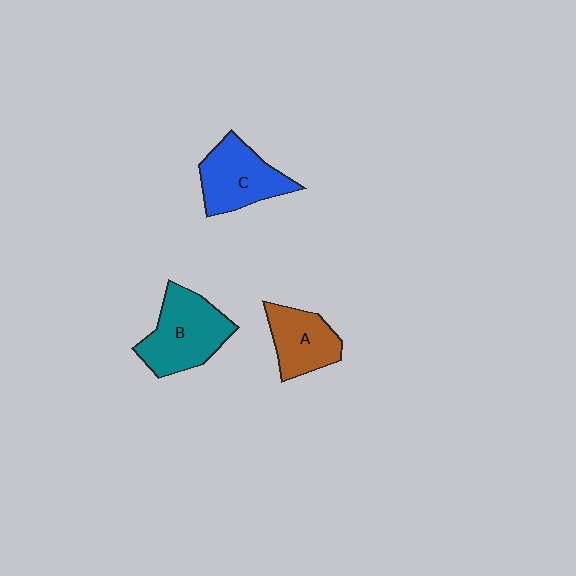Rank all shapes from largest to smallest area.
From largest to smallest: B (teal), C (blue), A (brown).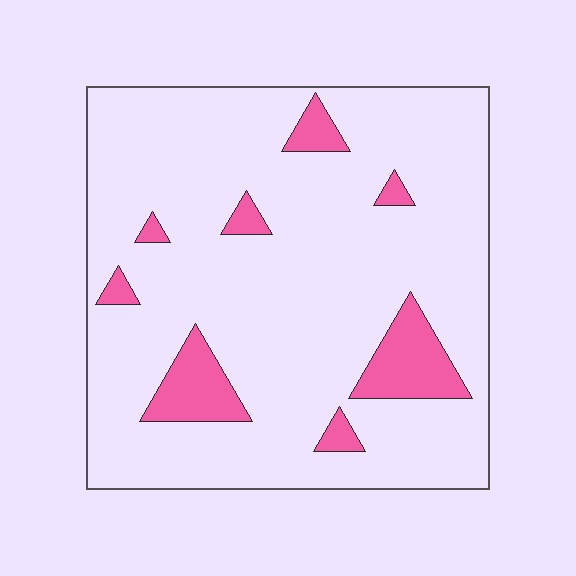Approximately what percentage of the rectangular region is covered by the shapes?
Approximately 10%.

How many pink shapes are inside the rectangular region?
8.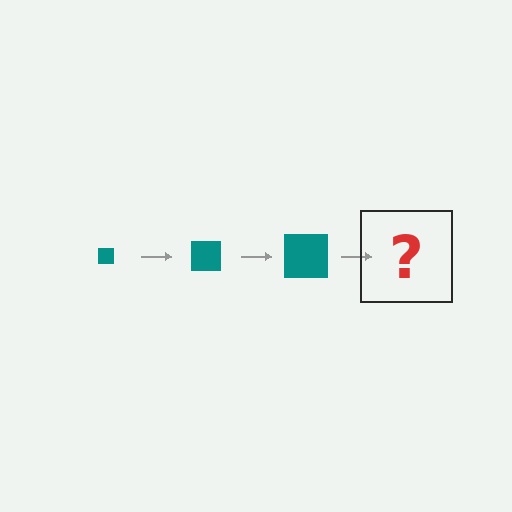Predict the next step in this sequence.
The next step is a teal square, larger than the previous one.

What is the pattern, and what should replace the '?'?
The pattern is that the square gets progressively larger each step. The '?' should be a teal square, larger than the previous one.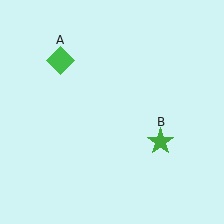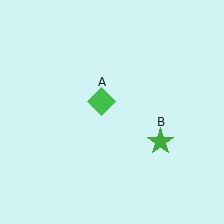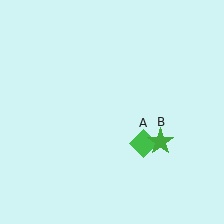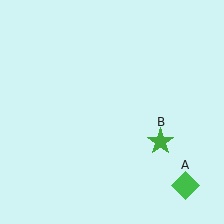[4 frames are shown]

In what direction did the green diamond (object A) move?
The green diamond (object A) moved down and to the right.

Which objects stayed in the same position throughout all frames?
Green star (object B) remained stationary.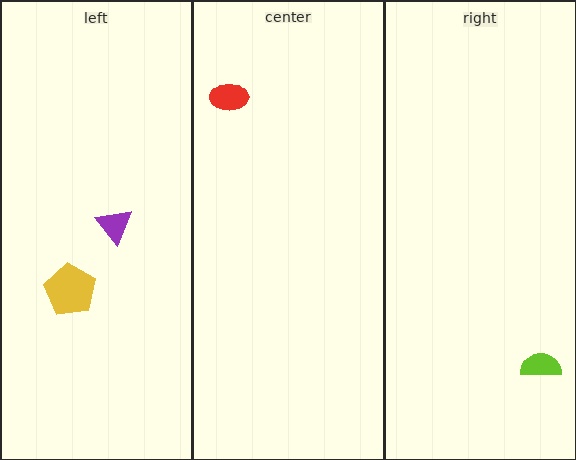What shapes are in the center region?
The red ellipse.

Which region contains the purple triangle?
The left region.